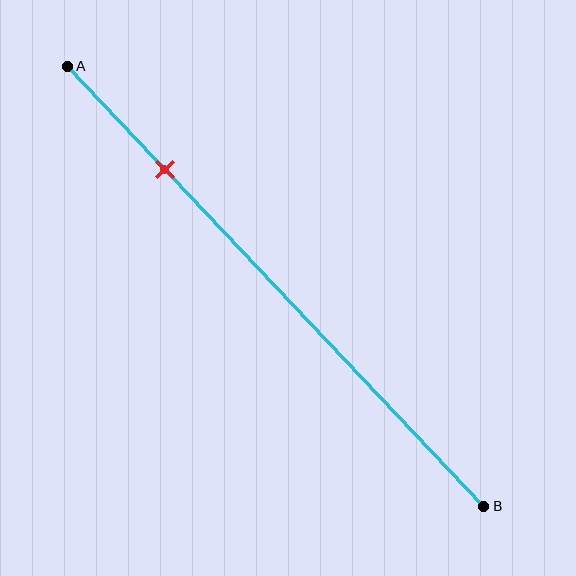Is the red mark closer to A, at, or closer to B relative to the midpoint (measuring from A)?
The red mark is closer to point A than the midpoint of segment AB.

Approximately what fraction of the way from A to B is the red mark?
The red mark is approximately 25% of the way from A to B.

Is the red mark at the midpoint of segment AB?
No, the mark is at about 25% from A, not at the 50% midpoint.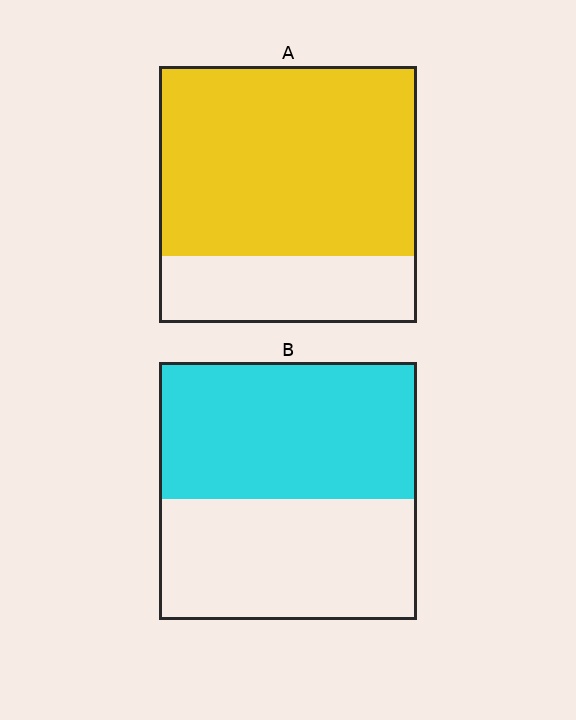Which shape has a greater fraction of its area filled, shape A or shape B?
Shape A.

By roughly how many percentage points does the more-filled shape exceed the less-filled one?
By roughly 20 percentage points (A over B).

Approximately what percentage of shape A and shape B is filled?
A is approximately 75% and B is approximately 55%.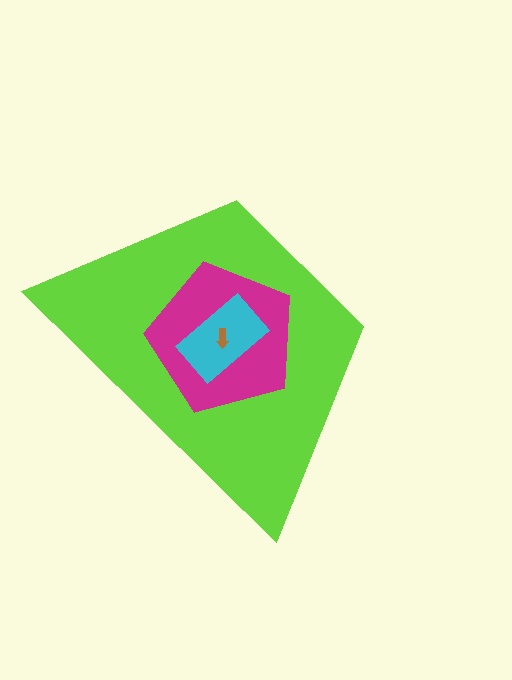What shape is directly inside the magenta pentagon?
The cyan rectangle.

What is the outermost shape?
The lime trapezoid.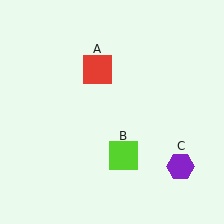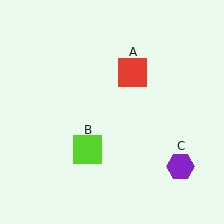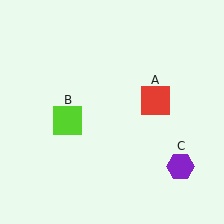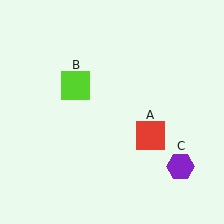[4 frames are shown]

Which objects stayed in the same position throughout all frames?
Purple hexagon (object C) remained stationary.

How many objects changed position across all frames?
2 objects changed position: red square (object A), lime square (object B).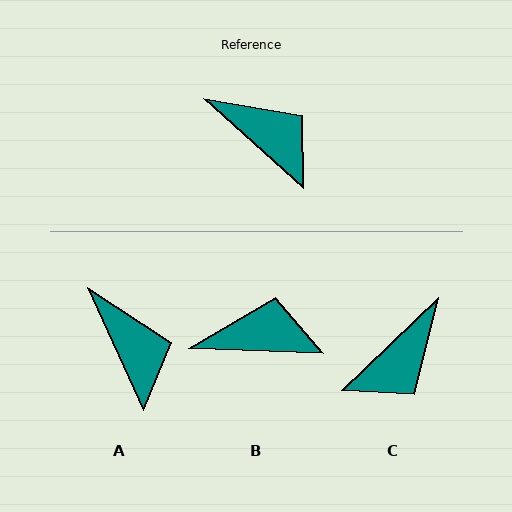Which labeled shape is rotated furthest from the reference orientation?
C, about 94 degrees away.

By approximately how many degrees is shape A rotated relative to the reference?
Approximately 24 degrees clockwise.